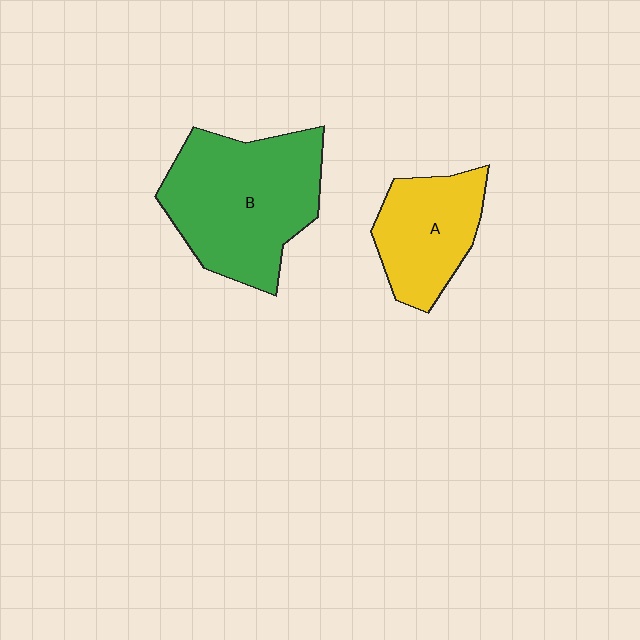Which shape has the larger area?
Shape B (green).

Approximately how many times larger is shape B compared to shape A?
Approximately 1.7 times.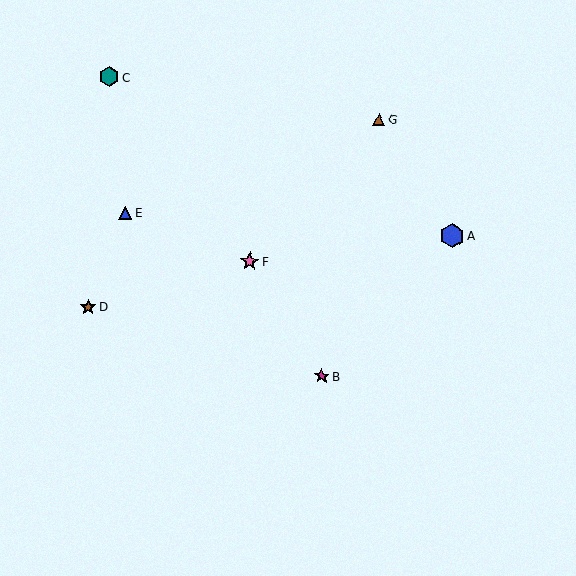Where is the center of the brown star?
The center of the brown star is at (88, 307).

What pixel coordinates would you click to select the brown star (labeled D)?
Click at (88, 307) to select the brown star D.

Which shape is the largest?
The blue hexagon (labeled A) is the largest.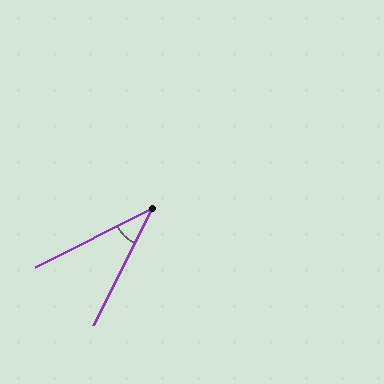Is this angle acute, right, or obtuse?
It is acute.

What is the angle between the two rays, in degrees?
Approximately 37 degrees.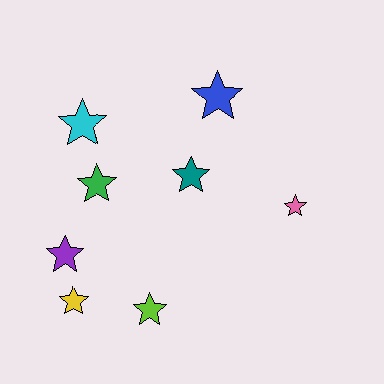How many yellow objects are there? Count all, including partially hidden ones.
There is 1 yellow object.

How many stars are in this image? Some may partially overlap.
There are 8 stars.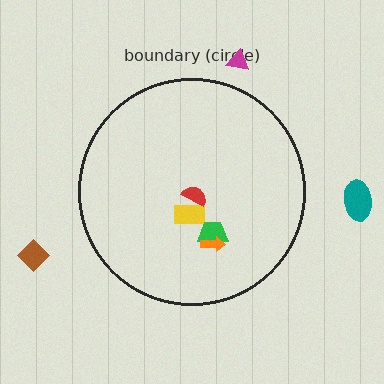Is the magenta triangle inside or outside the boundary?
Outside.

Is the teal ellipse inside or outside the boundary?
Outside.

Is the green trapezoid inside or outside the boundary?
Inside.